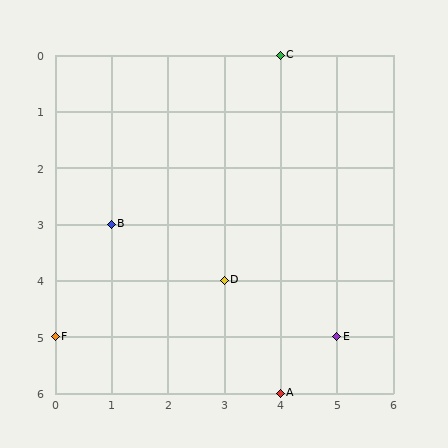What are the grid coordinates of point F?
Point F is at grid coordinates (0, 5).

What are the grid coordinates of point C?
Point C is at grid coordinates (4, 0).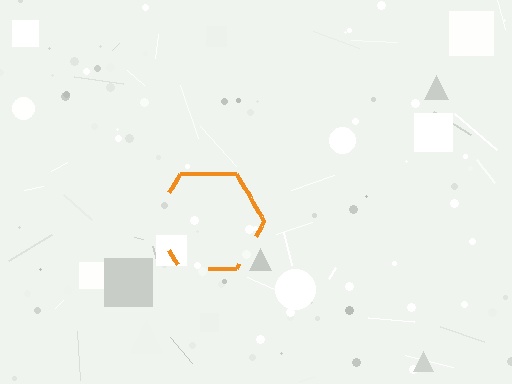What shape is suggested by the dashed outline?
The dashed outline suggests a hexagon.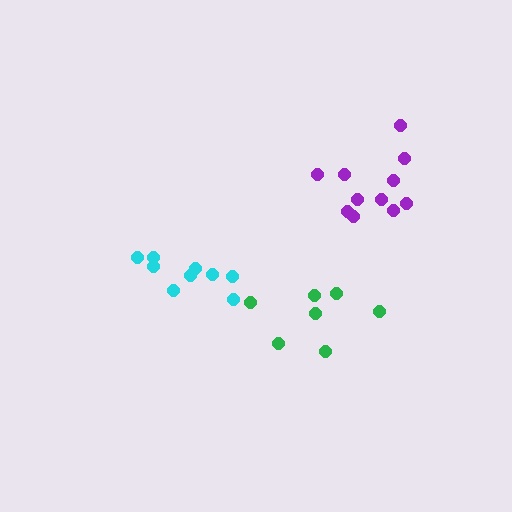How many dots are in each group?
Group 1: 9 dots, Group 2: 7 dots, Group 3: 11 dots (27 total).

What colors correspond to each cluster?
The clusters are colored: cyan, green, purple.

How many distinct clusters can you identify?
There are 3 distinct clusters.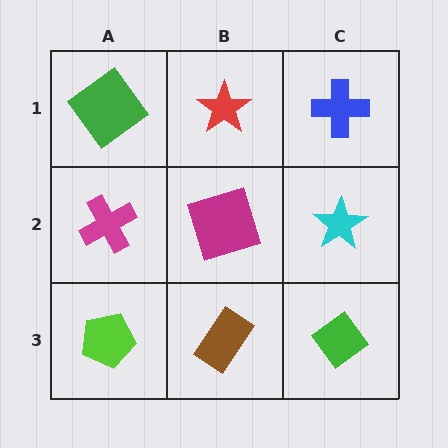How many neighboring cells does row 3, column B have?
3.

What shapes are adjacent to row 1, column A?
A magenta cross (row 2, column A), a red star (row 1, column B).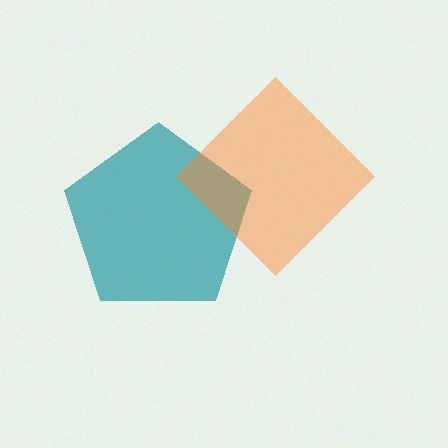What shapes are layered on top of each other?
The layered shapes are: a teal pentagon, an orange diamond.